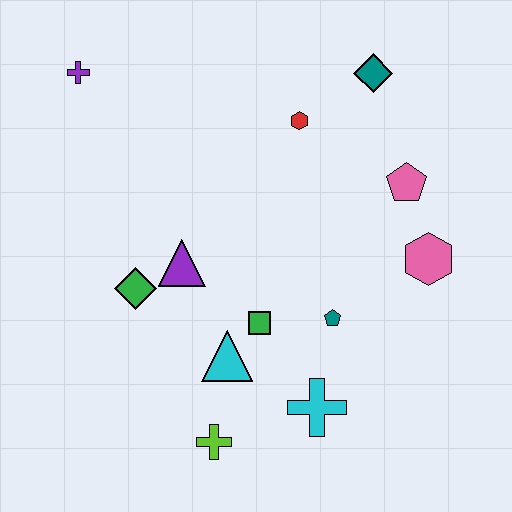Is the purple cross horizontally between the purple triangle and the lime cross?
No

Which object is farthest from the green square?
The purple cross is farthest from the green square.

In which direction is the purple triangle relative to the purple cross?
The purple triangle is below the purple cross.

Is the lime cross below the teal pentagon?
Yes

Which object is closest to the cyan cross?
The teal pentagon is closest to the cyan cross.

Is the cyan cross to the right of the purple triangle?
Yes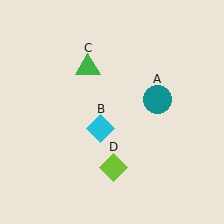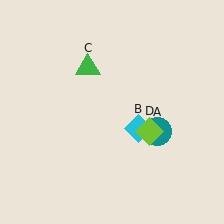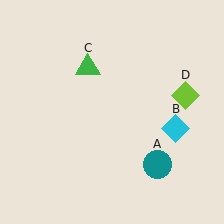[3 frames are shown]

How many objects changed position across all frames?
3 objects changed position: teal circle (object A), cyan diamond (object B), lime diamond (object D).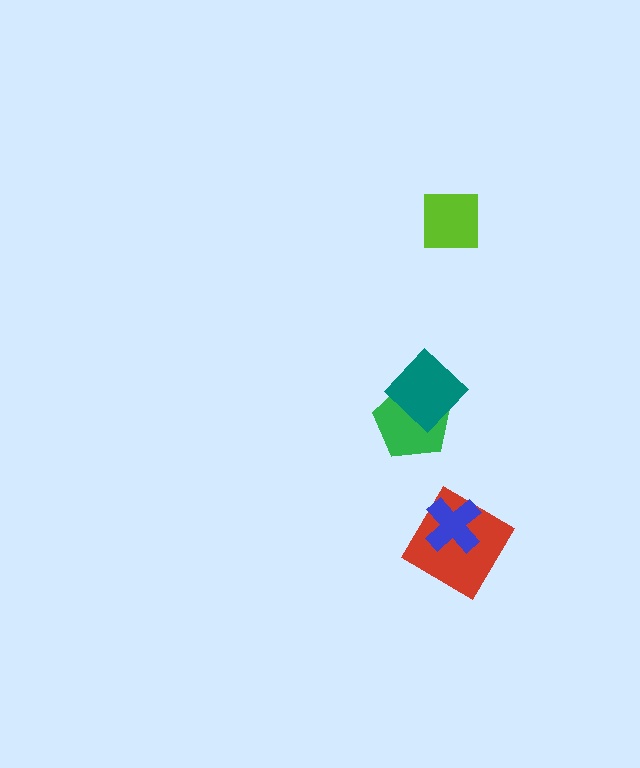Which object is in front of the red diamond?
The blue cross is in front of the red diamond.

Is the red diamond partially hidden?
Yes, it is partially covered by another shape.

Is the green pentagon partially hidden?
Yes, it is partially covered by another shape.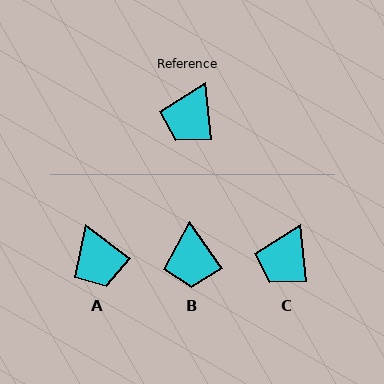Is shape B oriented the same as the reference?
No, it is off by about 29 degrees.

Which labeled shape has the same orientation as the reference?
C.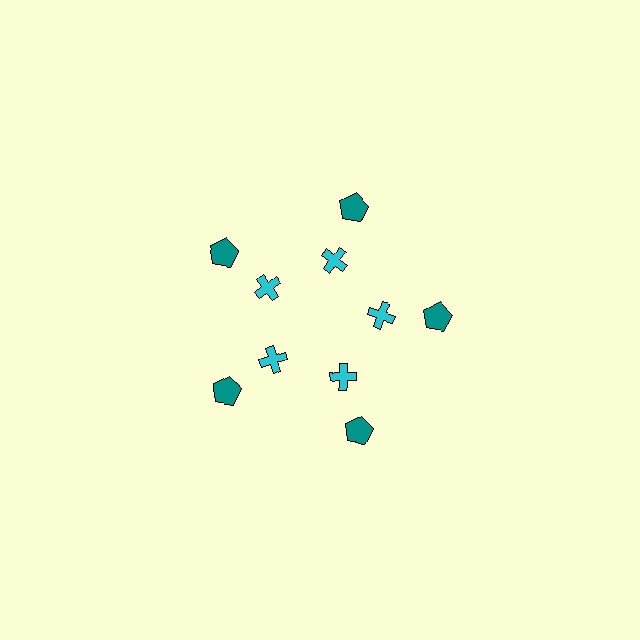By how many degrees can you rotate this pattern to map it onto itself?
The pattern maps onto itself every 72 degrees of rotation.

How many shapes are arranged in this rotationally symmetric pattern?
There are 10 shapes, arranged in 5 groups of 2.